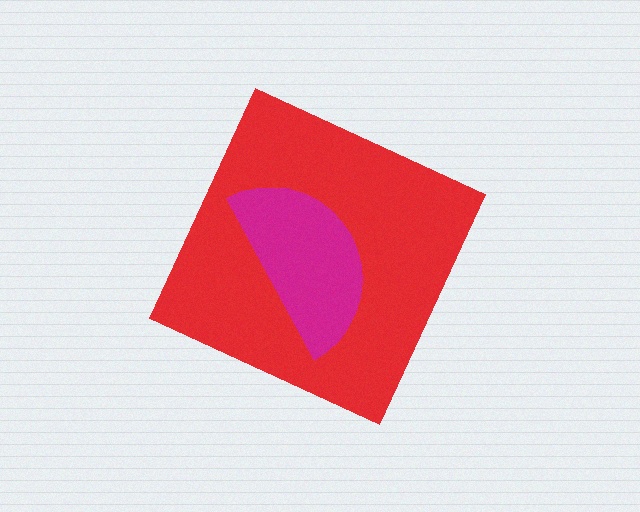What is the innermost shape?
The magenta semicircle.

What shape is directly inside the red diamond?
The magenta semicircle.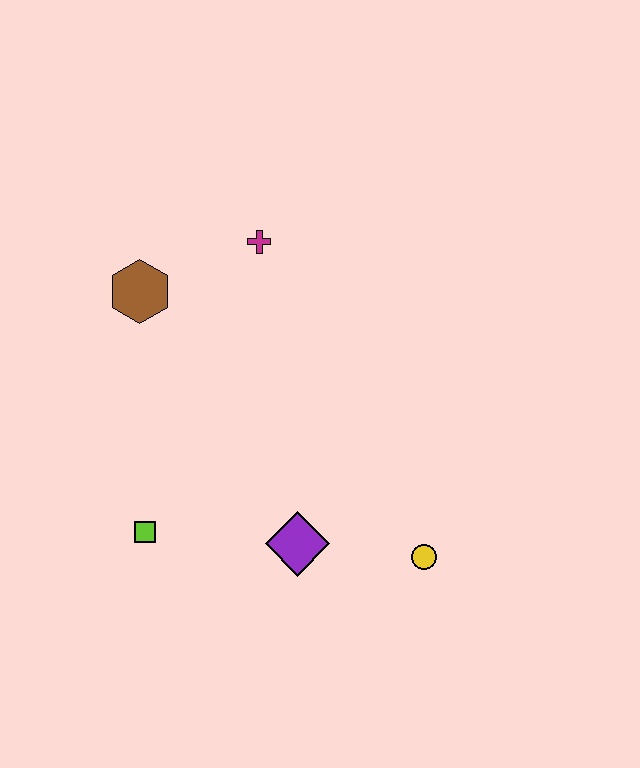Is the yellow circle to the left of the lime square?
No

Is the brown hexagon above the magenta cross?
No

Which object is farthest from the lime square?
The magenta cross is farthest from the lime square.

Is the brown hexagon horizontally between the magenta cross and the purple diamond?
No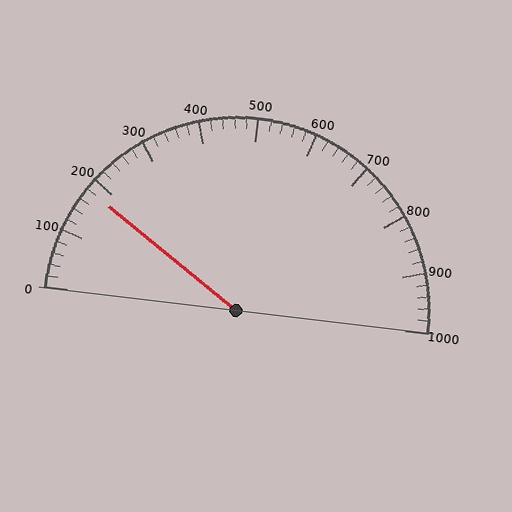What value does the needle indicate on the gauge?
The needle indicates approximately 180.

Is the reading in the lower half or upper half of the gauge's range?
The reading is in the lower half of the range (0 to 1000).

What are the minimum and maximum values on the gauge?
The gauge ranges from 0 to 1000.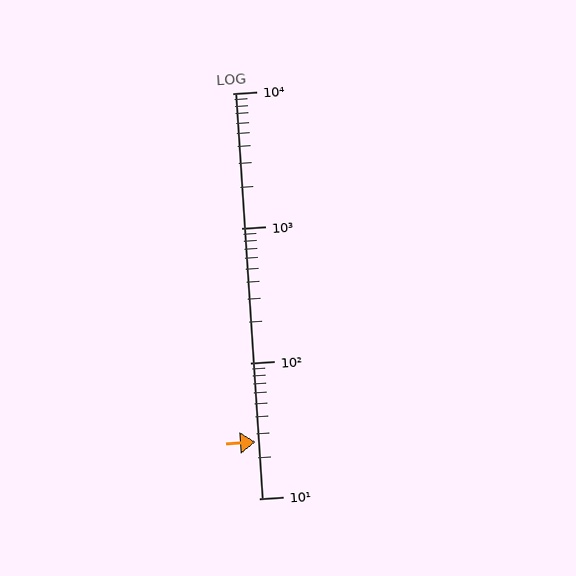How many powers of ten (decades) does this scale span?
The scale spans 3 decades, from 10 to 10000.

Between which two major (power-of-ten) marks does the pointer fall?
The pointer is between 10 and 100.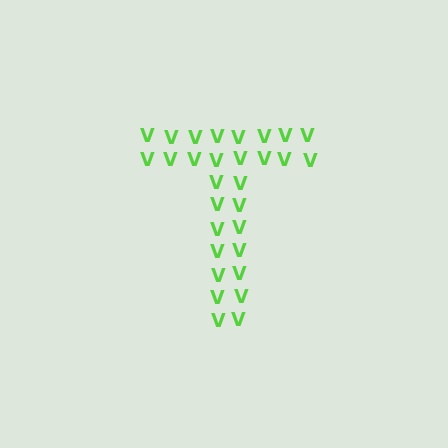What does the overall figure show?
The overall figure shows the letter T.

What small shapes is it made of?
It is made of small letter V's.